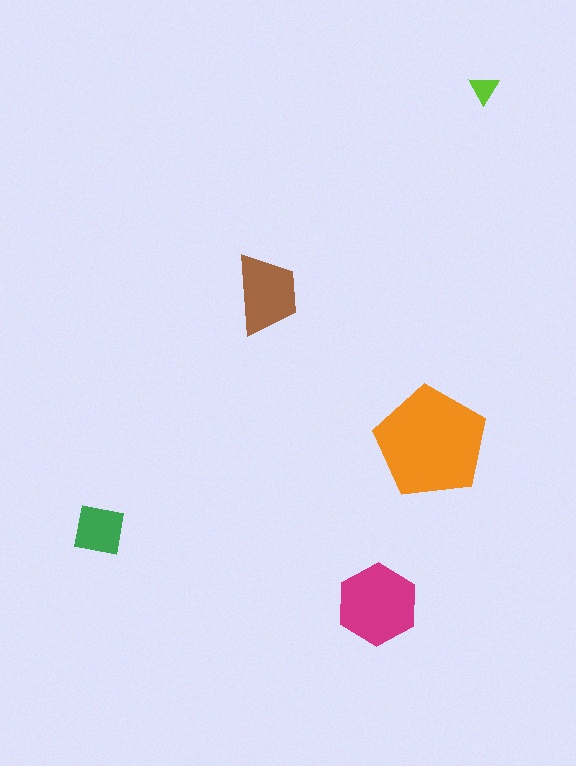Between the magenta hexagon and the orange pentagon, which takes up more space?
The orange pentagon.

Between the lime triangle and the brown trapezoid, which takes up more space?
The brown trapezoid.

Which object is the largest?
The orange pentagon.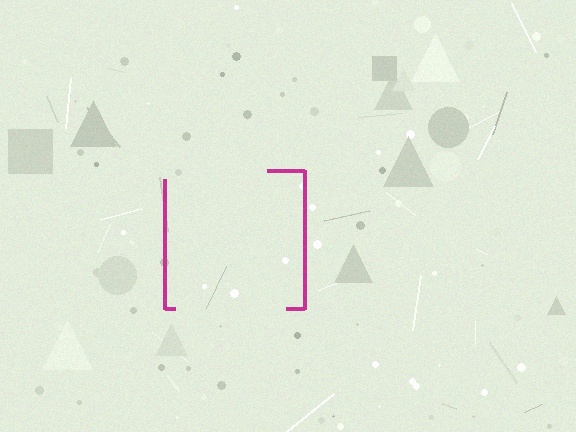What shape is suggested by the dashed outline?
The dashed outline suggests a square.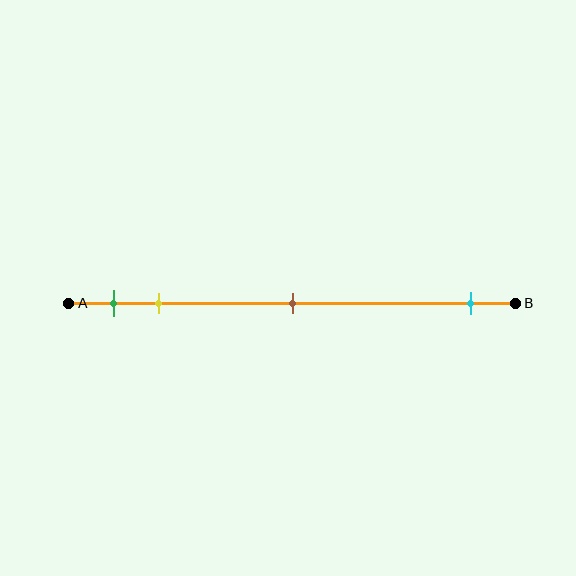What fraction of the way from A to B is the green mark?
The green mark is approximately 10% (0.1) of the way from A to B.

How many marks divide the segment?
There are 4 marks dividing the segment.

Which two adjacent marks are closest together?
The green and yellow marks are the closest adjacent pair.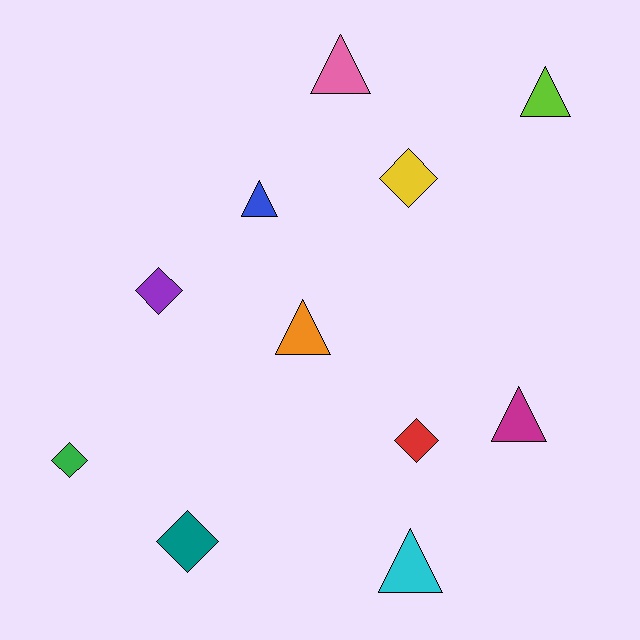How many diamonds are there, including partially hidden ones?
There are 5 diamonds.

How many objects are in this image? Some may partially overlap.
There are 11 objects.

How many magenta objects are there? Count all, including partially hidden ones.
There is 1 magenta object.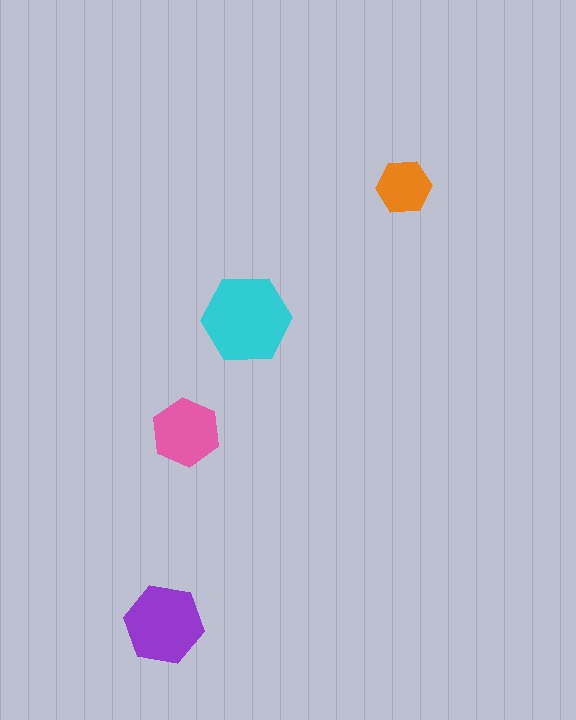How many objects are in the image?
There are 4 objects in the image.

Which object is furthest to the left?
The purple hexagon is leftmost.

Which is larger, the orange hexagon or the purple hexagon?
The purple one.